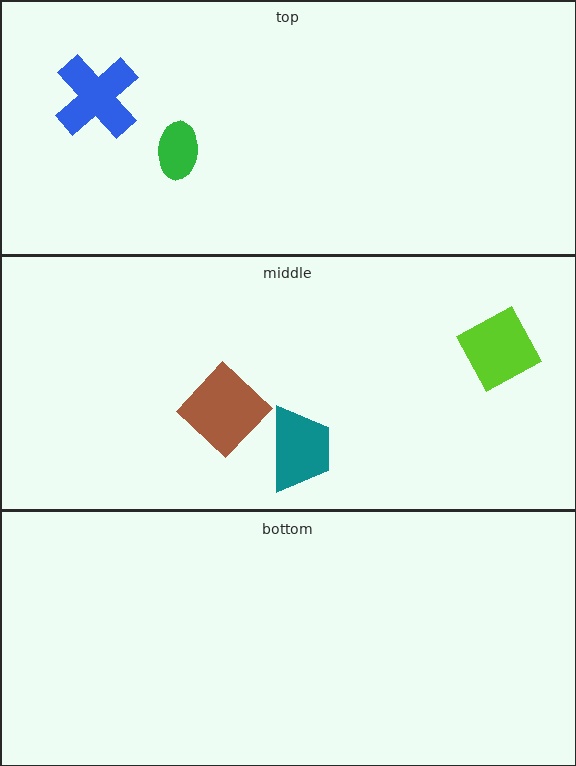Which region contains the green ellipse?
The top region.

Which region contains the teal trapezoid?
The middle region.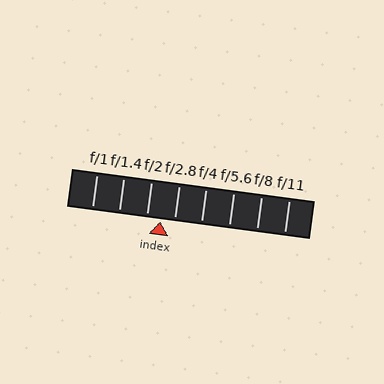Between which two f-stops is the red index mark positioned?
The index mark is between f/2 and f/2.8.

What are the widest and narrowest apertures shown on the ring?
The widest aperture shown is f/1 and the narrowest is f/11.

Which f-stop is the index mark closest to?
The index mark is closest to f/2.8.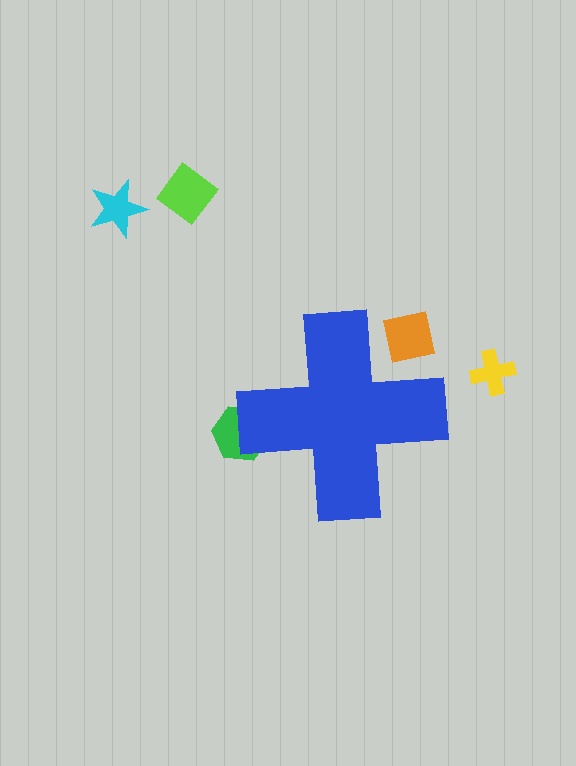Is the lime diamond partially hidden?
No, the lime diamond is fully visible.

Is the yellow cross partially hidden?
No, the yellow cross is fully visible.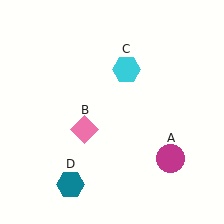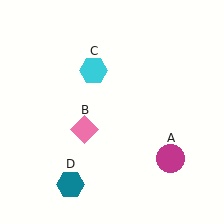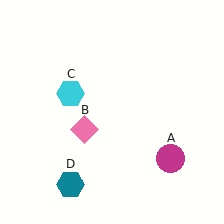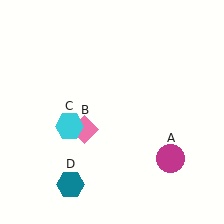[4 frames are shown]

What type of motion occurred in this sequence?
The cyan hexagon (object C) rotated counterclockwise around the center of the scene.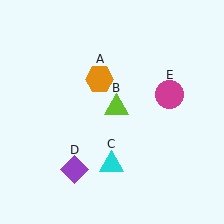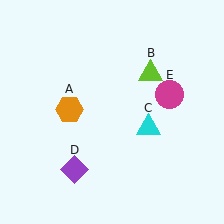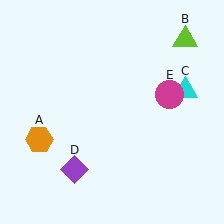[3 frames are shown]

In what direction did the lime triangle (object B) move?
The lime triangle (object B) moved up and to the right.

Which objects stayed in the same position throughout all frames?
Purple diamond (object D) and magenta circle (object E) remained stationary.